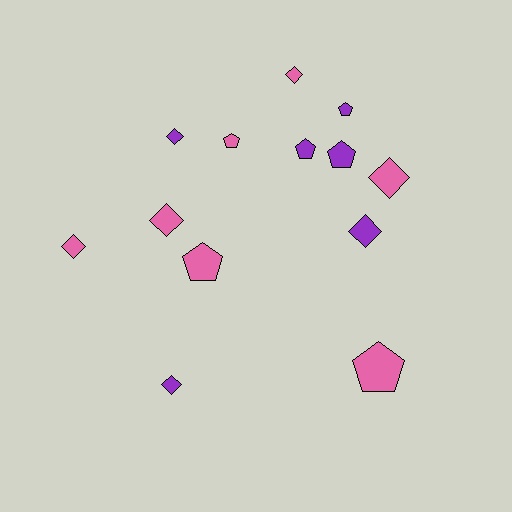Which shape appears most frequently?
Diamond, with 7 objects.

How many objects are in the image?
There are 13 objects.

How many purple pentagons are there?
There are 3 purple pentagons.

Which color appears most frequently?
Pink, with 7 objects.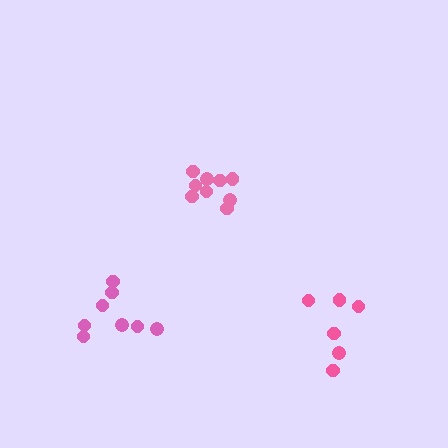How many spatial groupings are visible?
There are 3 spatial groupings.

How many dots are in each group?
Group 1: 9 dots, Group 2: 6 dots, Group 3: 8 dots (23 total).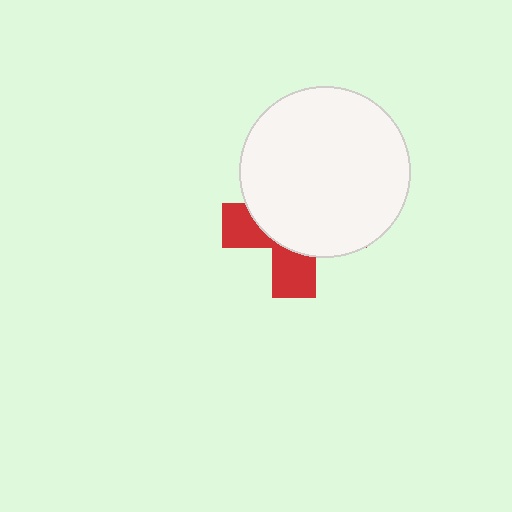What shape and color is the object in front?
The object in front is a white circle.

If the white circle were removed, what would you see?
You would see the complete red cross.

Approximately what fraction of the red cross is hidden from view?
Roughly 66% of the red cross is hidden behind the white circle.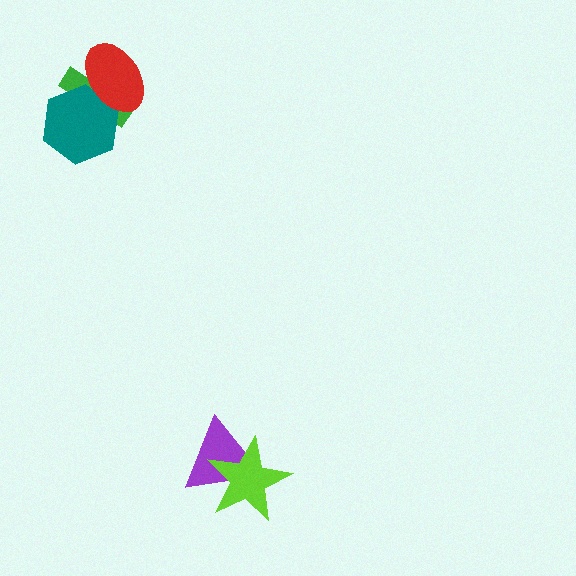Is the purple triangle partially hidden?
Yes, it is partially covered by another shape.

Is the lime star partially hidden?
No, no other shape covers it.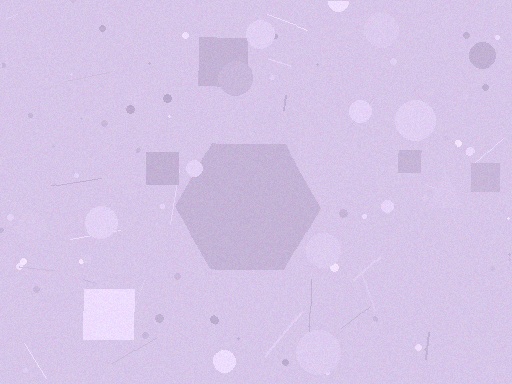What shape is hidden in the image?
A hexagon is hidden in the image.